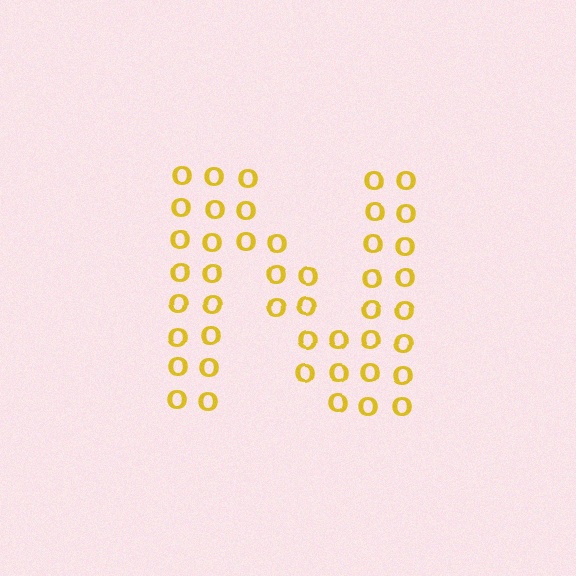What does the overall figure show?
The overall figure shows the letter N.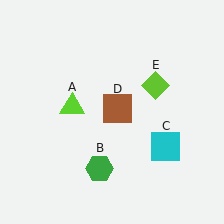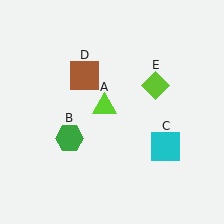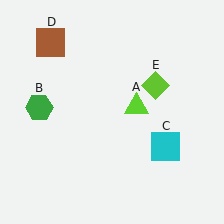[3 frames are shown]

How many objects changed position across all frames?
3 objects changed position: lime triangle (object A), green hexagon (object B), brown square (object D).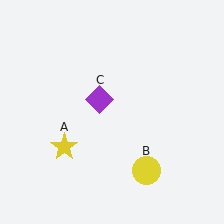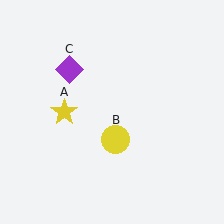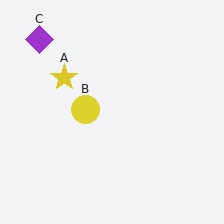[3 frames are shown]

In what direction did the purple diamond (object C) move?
The purple diamond (object C) moved up and to the left.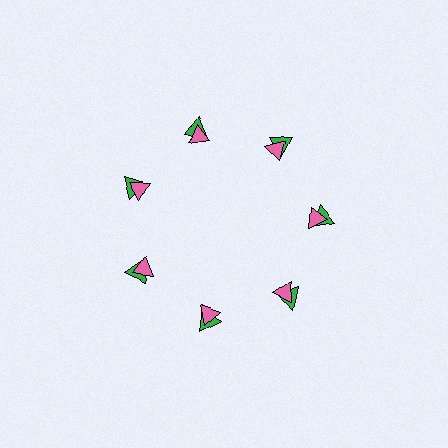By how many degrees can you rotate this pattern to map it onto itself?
The pattern maps onto itself every 51 degrees of rotation.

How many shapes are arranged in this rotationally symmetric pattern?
There are 14 shapes, arranged in 7 groups of 2.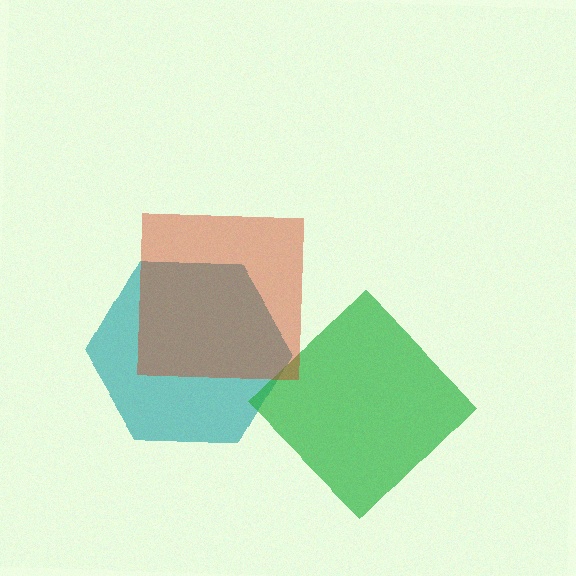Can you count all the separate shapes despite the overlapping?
Yes, there are 3 separate shapes.